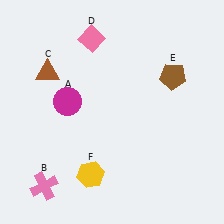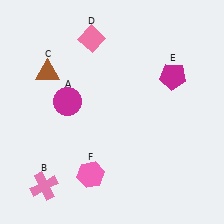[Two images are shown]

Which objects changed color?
E changed from brown to magenta. F changed from yellow to pink.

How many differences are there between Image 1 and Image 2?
There are 2 differences between the two images.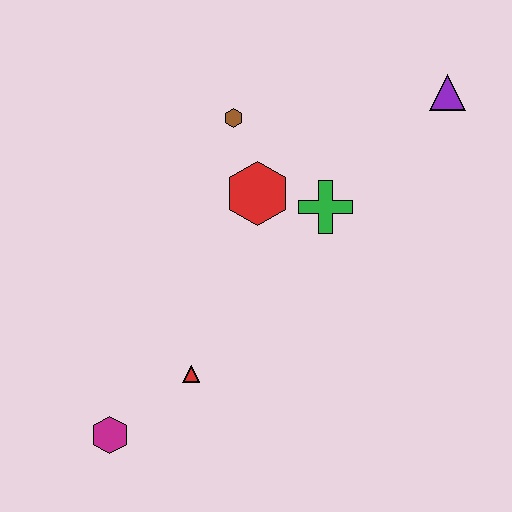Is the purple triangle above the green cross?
Yes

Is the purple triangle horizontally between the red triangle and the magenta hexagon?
No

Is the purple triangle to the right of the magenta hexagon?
Yes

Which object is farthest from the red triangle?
The purple triangle is farthest from the red triangle.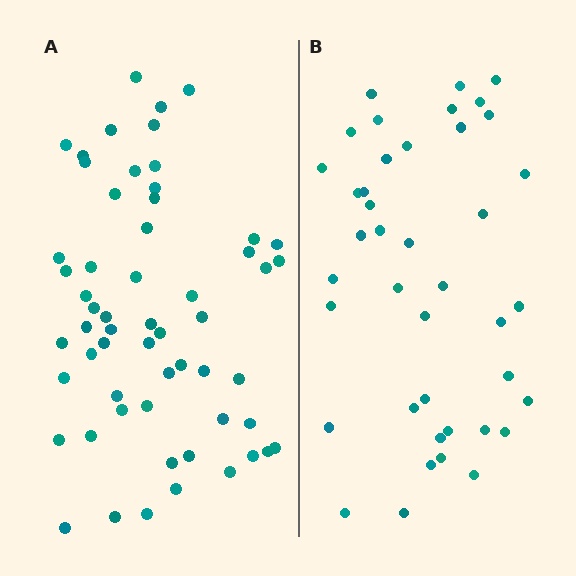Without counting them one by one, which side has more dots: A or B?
Region A (the left region) has more dots.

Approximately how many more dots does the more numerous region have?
Region A has approximately 15 more dots than region B.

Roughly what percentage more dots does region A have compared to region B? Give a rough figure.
About 40% more.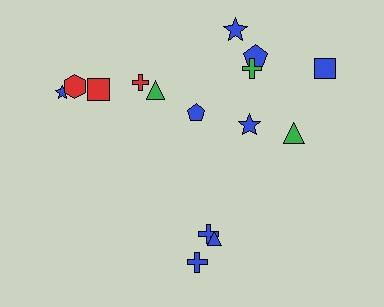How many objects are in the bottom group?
There are 3 objects.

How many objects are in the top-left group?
There are 5 objects.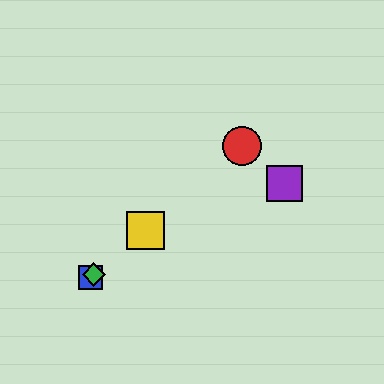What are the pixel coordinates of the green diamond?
The green diamond is at (94, 275).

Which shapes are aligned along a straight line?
The red circle, the blue square, the green diamond, the yellow square are aligned along a straight line.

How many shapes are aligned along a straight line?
4 shapes (the red circle, the blue square, the green diamond, the yellow square) are aligned along a straight line.